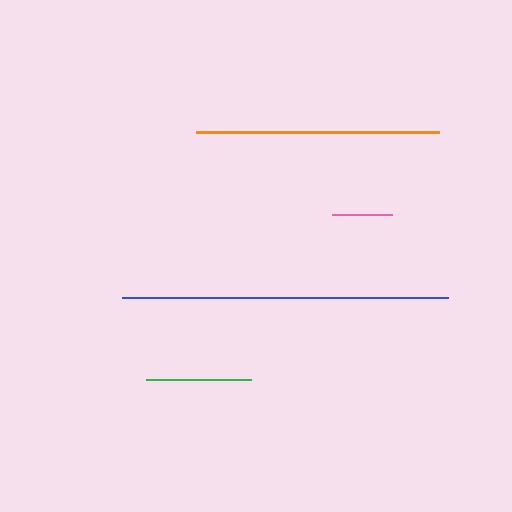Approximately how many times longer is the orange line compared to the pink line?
The orange line is approximately 4.1 times the length of the pink line.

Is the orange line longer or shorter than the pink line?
The orange line is longer than the pink line.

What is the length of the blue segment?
The blue segment is approximately 326 pixels long.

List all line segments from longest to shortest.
From longest to shortest: blue, orange, green, pink.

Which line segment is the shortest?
The pink line is the shortest at approximately 60 pixels.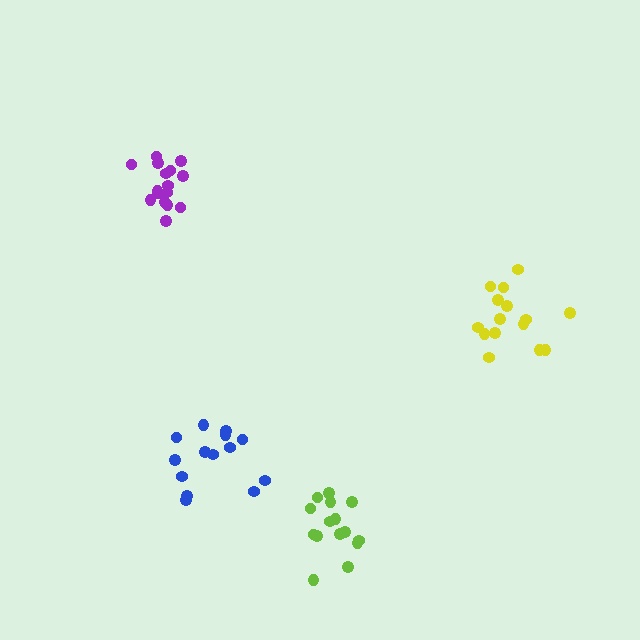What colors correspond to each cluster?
The clusters are colored: purple, yellow, blue, lime.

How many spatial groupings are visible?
There are 4 spatial groupings.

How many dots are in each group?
Group 1: 16 dots, Group 2: 15 dots, Group 3: 14 dots, Group 4: 15 dots (60 total).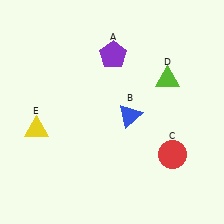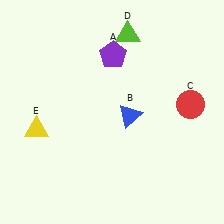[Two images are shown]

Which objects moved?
The objects that moved are: the red circle (C), the lime triangle (D).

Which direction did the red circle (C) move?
The red circle (C) moved up.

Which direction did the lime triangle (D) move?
The lime triangle (D) moved up.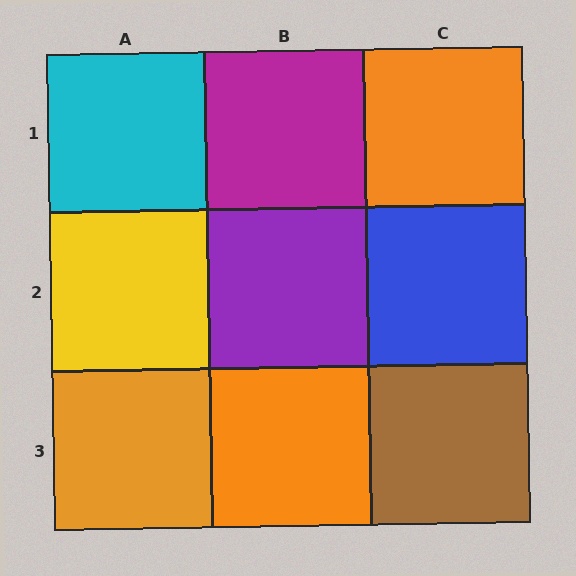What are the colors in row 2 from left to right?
Yellow, purple, blue.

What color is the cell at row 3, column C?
Brown.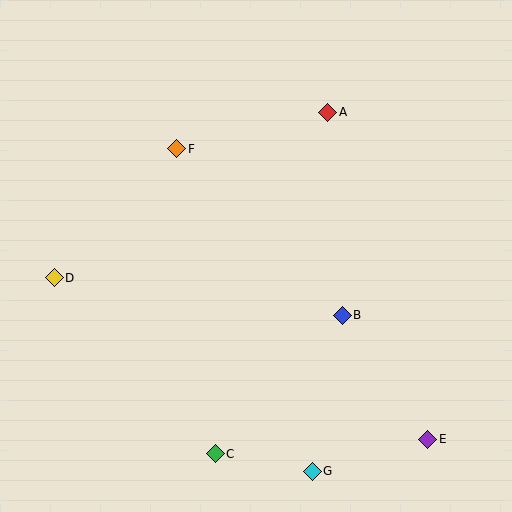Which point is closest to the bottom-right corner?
Point E is closest to the bottom-right corner.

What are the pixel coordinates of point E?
Point E is at (428, 439).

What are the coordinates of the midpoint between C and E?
The midpoint between C and E is at (321, 447).